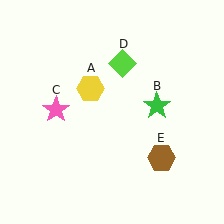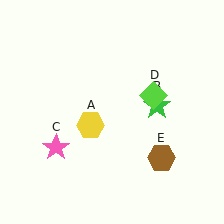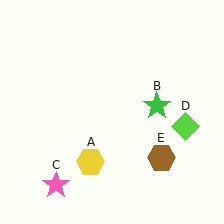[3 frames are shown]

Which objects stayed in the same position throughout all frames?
Green star (object B) and brown hexagon (object E) remained stationary.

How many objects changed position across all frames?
3 objects changed position: yellow hexagon (object A), pink star (object C), lime diamond (object D).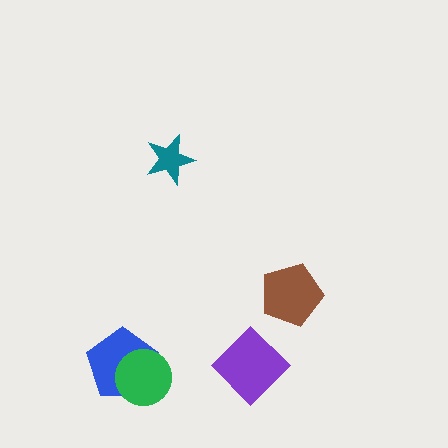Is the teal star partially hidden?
No, no other shape covers it.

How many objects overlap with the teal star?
0 objects overlap with the teal star.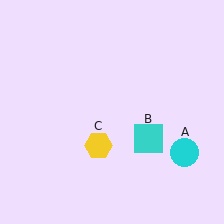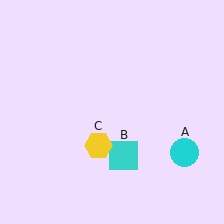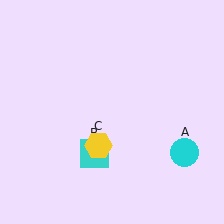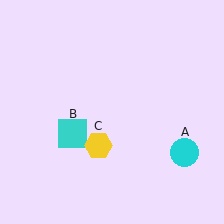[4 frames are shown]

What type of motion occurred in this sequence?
The cyan square (object B) rotated clockwise around the center of the scene.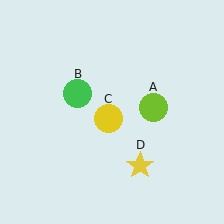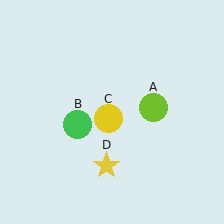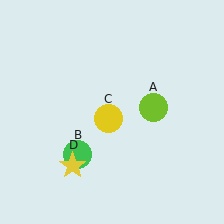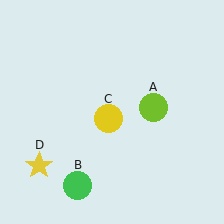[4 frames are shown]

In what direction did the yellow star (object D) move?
The yellow star (object D) moved left.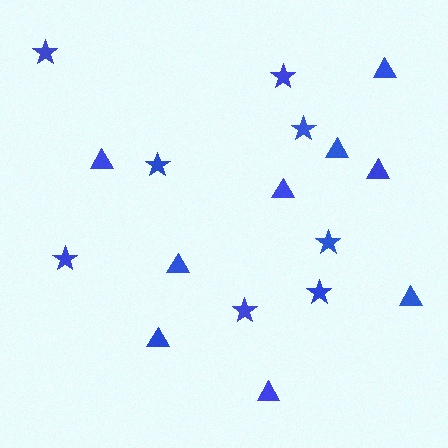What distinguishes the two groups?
There are 2 groups: one group of triangles (9) and one group of stars (8).